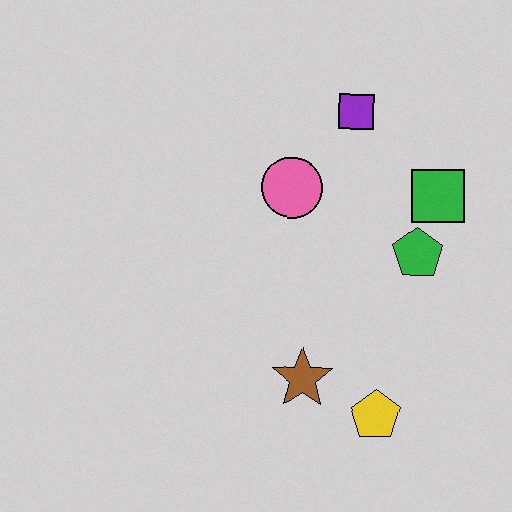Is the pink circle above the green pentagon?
Yes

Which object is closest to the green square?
The green pentagon is closest to the green square.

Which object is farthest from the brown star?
The purple square is farthest from the brown star.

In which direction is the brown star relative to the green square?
The brown star is below the green square.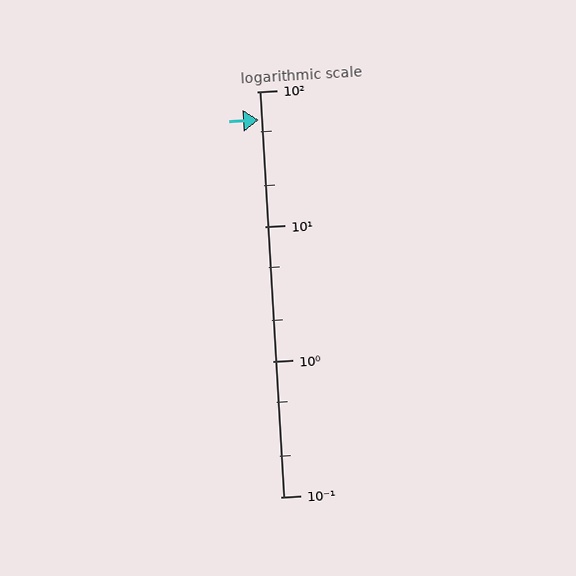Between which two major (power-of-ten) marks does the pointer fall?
The pointer is between 10 and 100.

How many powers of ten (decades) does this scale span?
The scale spans 3 decades, from 0.1 to 100.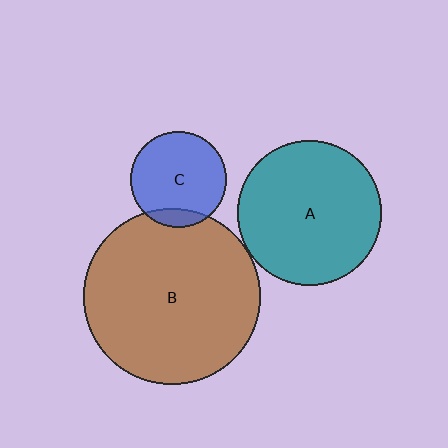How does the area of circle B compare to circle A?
Approximately 1.5 times.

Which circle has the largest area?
Circle B (brown).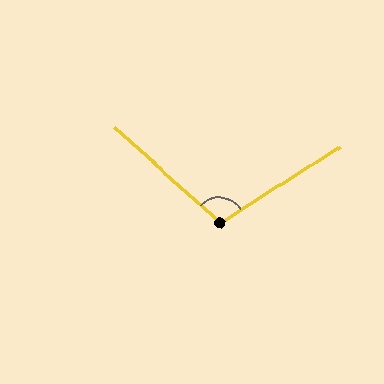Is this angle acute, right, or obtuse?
It is obtuse.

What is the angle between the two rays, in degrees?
Approximately 106 degrees.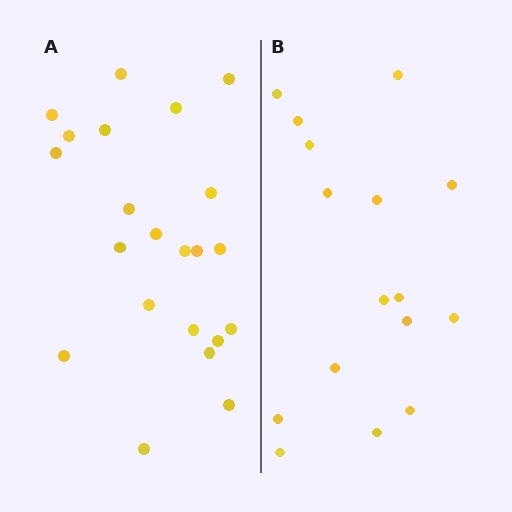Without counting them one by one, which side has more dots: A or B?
Region A (the left region) has more dots.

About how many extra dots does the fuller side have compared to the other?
Region A has about 6 more dots than region B.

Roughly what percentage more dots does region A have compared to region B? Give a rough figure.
About 40% more.